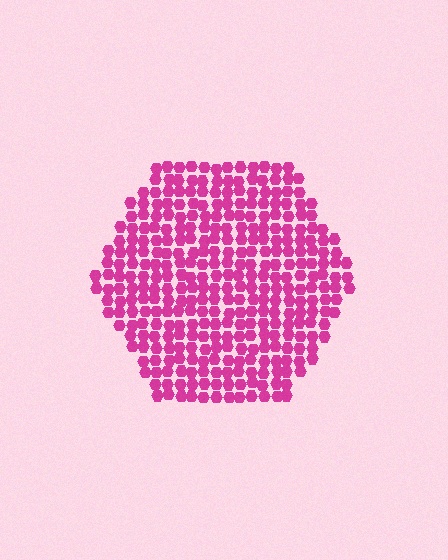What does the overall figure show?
The overall figure shows a hexagon.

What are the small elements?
The small elements are hexagons.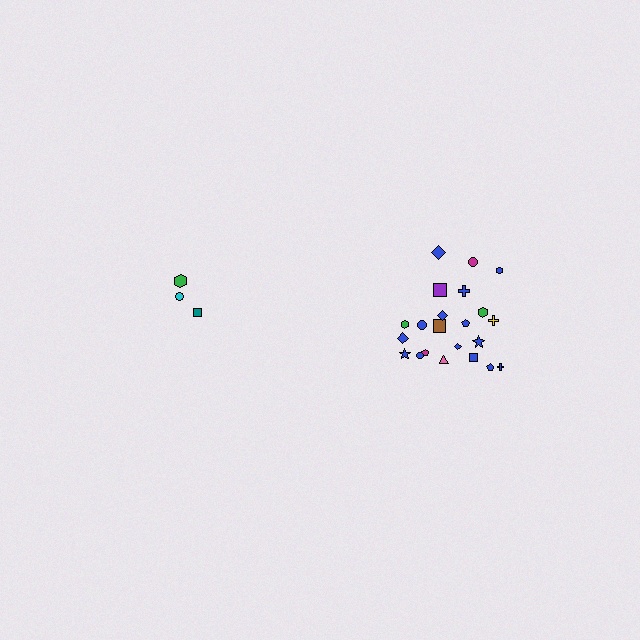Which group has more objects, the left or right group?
The right group.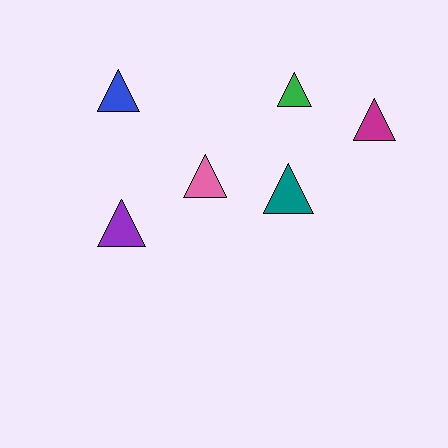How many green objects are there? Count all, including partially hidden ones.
There is 1 green object.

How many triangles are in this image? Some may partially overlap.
There are 6 triangles.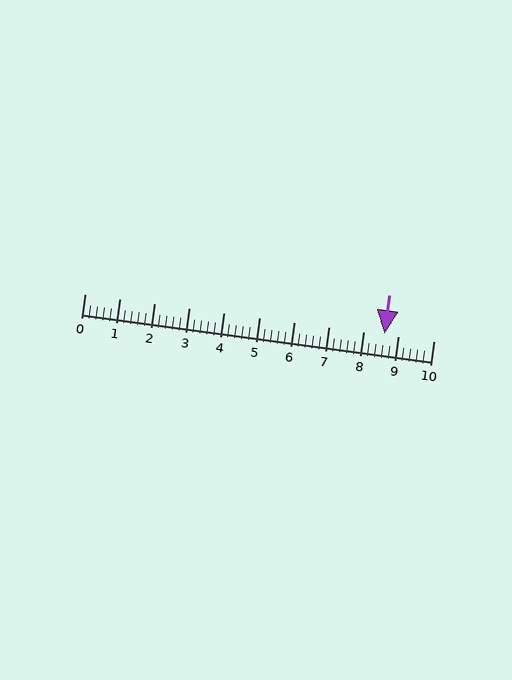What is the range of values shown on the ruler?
The ruler shows values from 0 to 10.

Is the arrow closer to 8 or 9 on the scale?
The arrow is closer to 9.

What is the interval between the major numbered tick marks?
The major tick marks are spaced 1 units apart.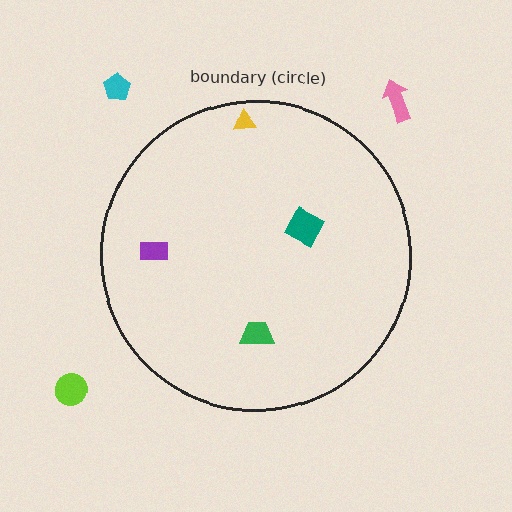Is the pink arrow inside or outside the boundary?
Outside.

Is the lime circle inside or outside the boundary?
Outside.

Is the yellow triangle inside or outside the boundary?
Inside.